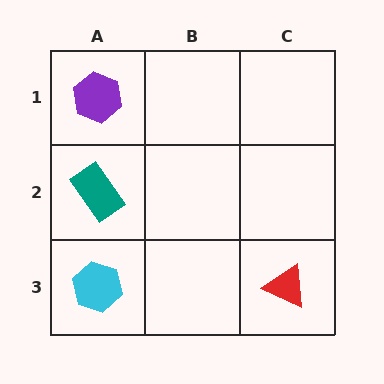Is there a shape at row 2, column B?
No, that cell is empty.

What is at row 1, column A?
A purple hexagon.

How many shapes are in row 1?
1 shape.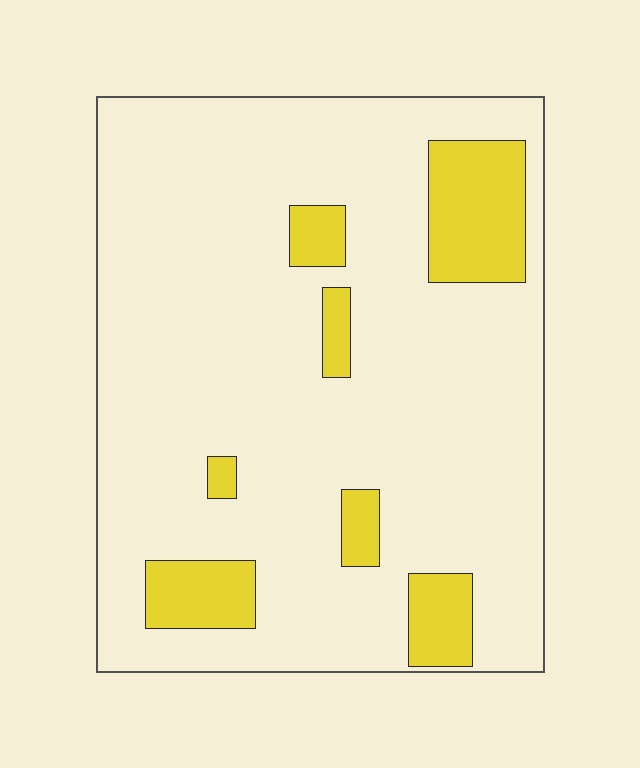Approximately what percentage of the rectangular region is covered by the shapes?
Approximately 15%.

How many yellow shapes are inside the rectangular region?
7.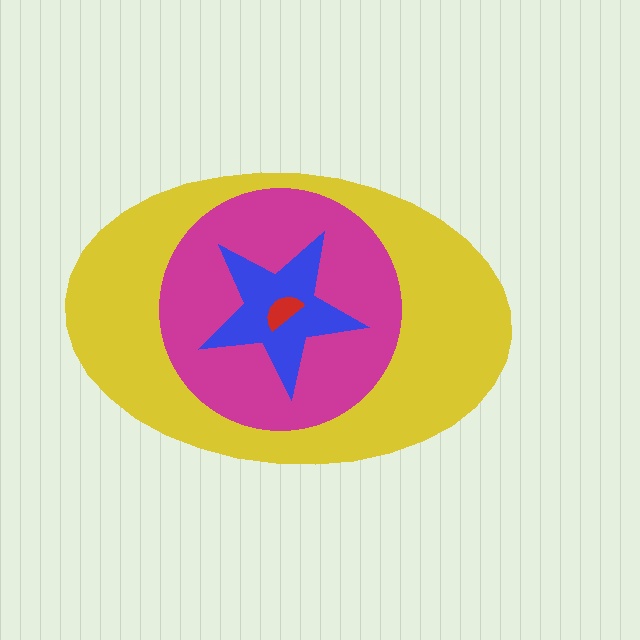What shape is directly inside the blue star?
The red semicircle.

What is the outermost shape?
The yellow ellipse.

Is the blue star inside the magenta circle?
Yes.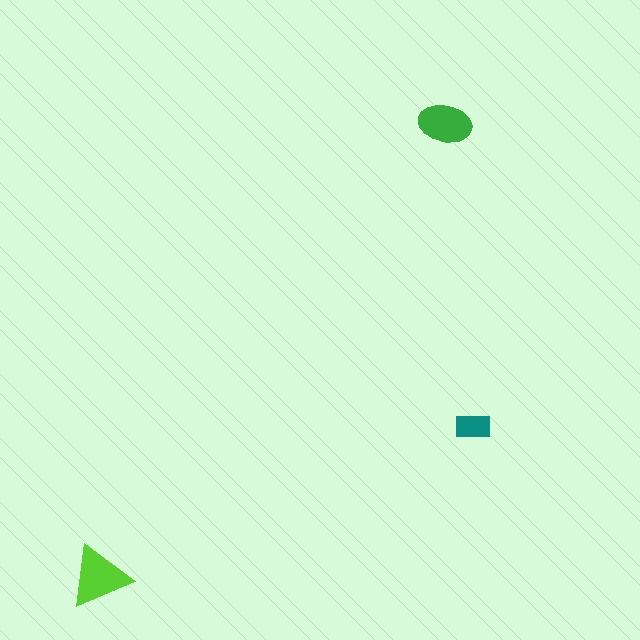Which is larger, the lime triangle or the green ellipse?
The lime triangle.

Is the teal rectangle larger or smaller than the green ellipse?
Smaller.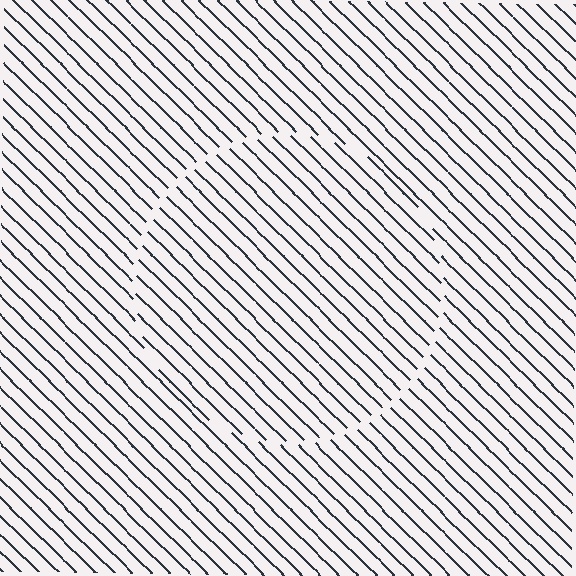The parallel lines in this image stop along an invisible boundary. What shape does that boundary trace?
An illusory circle. The interior of the shape contains the same grating, shifted by half a period — the contour is defined by the phase discontinuity where line-ends from the inner and outer gratings abut.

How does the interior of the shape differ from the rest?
The interior of the shape contains the same grating, shifted by half a period — the contour is defined by the phase discontinuity where line-ends from the inner and outer gratings abut.